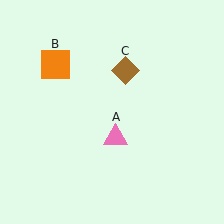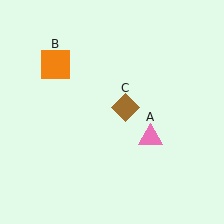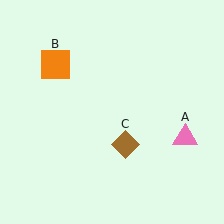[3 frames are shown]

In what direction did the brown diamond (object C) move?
The brown diamond (object C) moved down.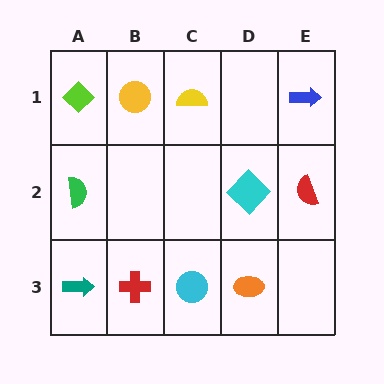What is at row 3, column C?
A cyan circle.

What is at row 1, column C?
A yellow semicircle.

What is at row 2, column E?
A red semicircle.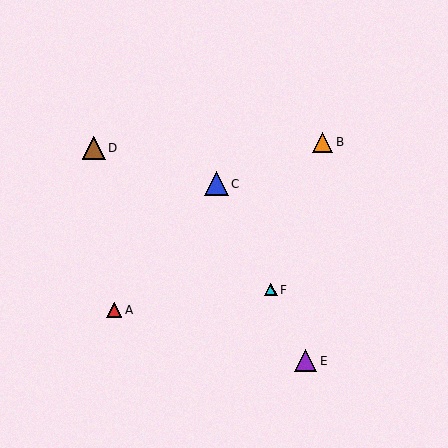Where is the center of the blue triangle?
The center of the blue triangle is at (216, 184).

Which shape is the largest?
The blue triangle (labeled C) is the largest.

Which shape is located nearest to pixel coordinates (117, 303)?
The red triangle (labeled A) at (114, 310) is nearest to that location.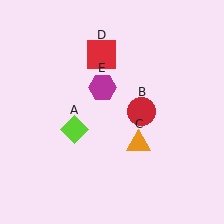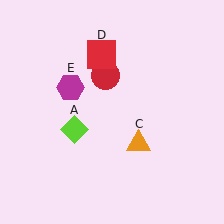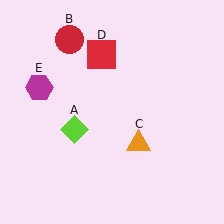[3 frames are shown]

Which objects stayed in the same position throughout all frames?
Lime diamond (object A) and orange triangle (object C) and red square (object D) remained stationary.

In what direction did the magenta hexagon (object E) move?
The magenta hexagon (object E) moved left.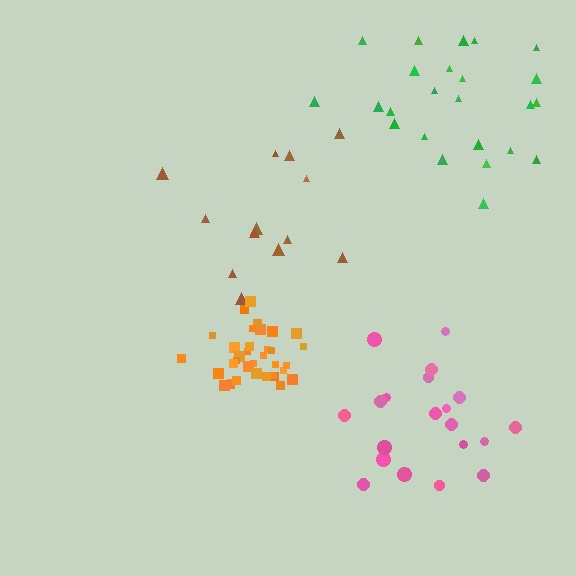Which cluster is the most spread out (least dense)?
Brown.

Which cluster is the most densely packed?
Orange.